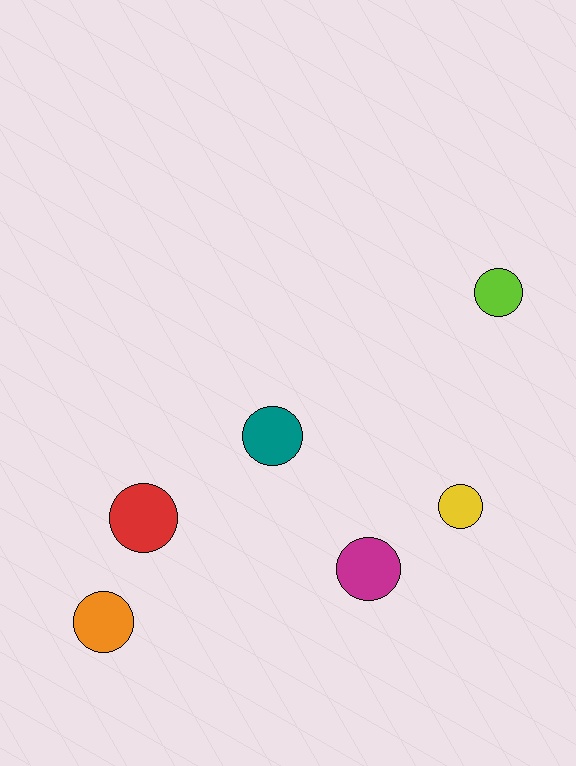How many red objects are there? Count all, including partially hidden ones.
There is 1 red object.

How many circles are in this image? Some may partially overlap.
There are 6 circles.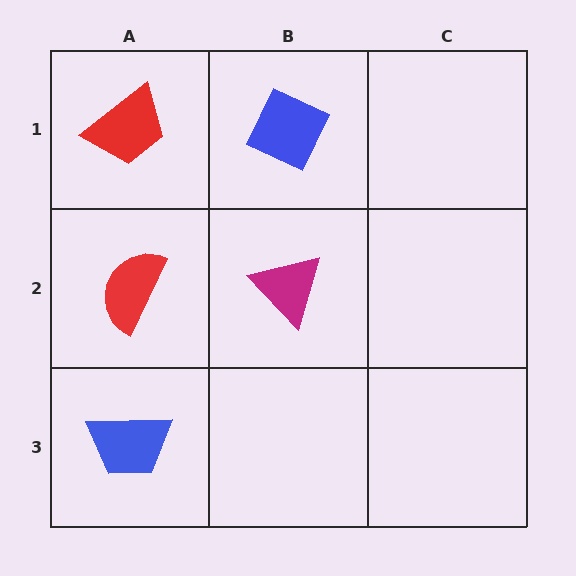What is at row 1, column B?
A blue diamond.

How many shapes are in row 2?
2 shapes.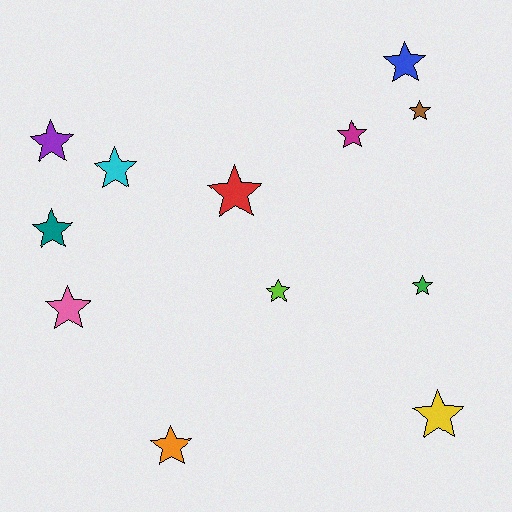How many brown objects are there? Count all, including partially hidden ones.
There is 1 brown object.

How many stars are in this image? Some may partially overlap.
There are 12 stars.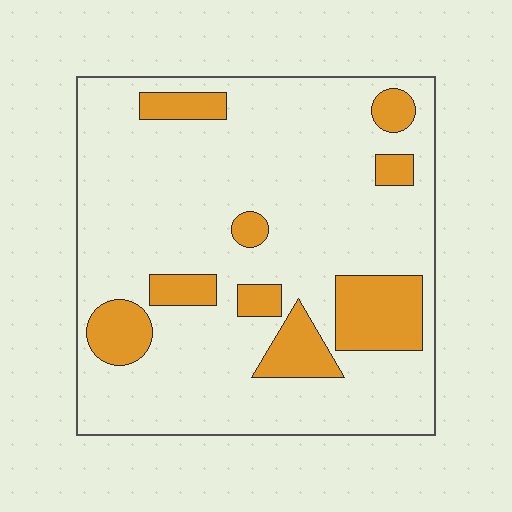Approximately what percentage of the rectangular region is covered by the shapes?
Approximately 20%.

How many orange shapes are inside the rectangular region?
9.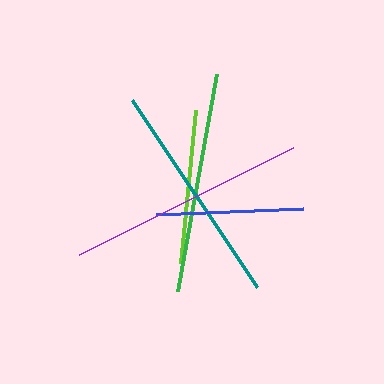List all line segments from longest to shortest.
From longest to shortest: purple, teal, green, lime, blue.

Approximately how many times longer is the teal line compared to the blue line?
The teal line is approximately 1.5 times the length of the blue line.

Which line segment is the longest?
The purple line is the longest at approximately 239 pixels.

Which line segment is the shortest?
The blue line is the shortest at approximately 146 pixels.